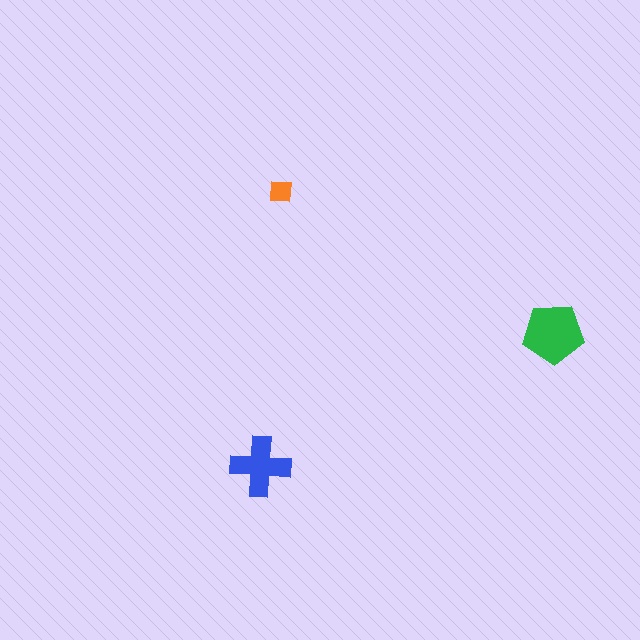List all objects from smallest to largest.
The orange square, the blue cross, the green pentagon.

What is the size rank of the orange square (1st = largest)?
3rd.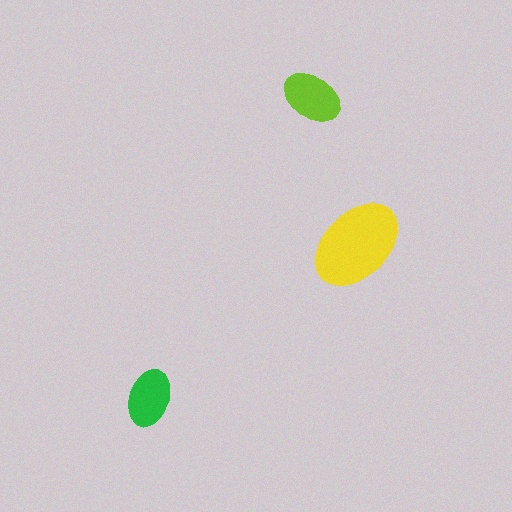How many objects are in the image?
There are 3 objects in the image.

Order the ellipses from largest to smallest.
the yellow one, the lime one, the green one.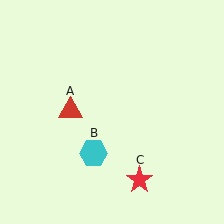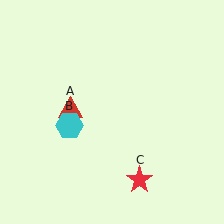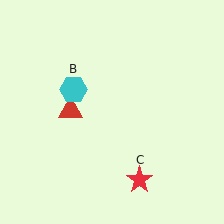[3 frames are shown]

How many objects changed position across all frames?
1 object changed position: cyan hexagon (object B).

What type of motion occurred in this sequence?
The cyan hexagon (object B) rotated clockwise around the center of the scene.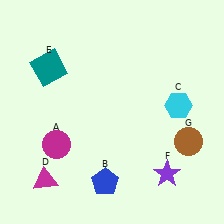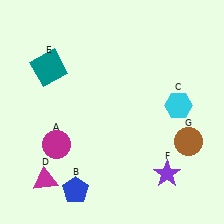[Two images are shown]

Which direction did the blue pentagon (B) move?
The blue pentagon (B) moved left.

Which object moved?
The blue pentagon (B) moved left.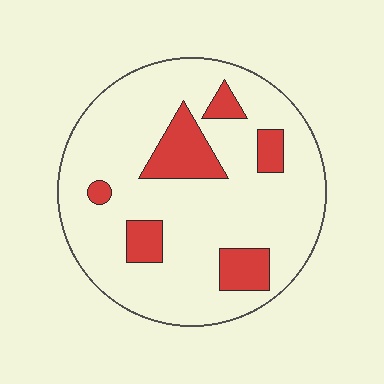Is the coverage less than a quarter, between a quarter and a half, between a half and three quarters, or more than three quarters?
Less than a quarter.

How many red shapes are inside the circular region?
6.